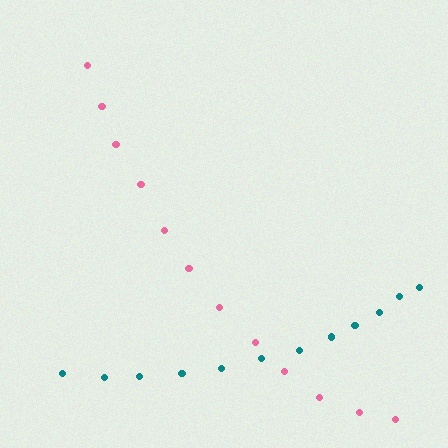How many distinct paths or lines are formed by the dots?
There are 2 distinct paths.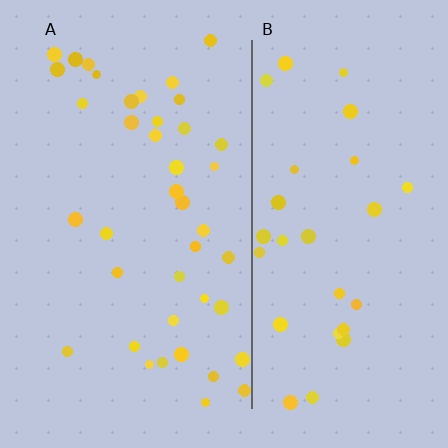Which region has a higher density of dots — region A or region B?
A (the left).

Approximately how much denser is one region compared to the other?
Approximately 1.4× — region A over region B.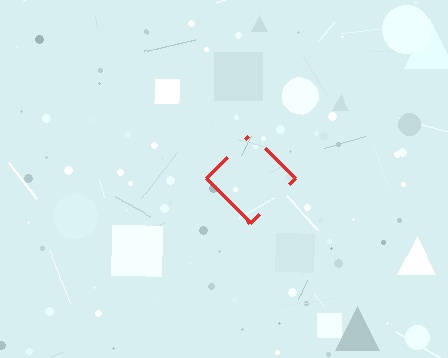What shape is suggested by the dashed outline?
The dashed outline suggests a diamond.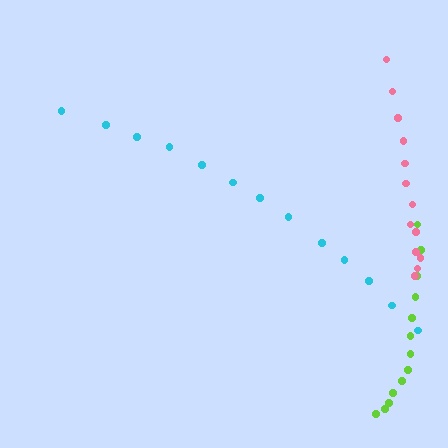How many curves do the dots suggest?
There are 3 distinct paths.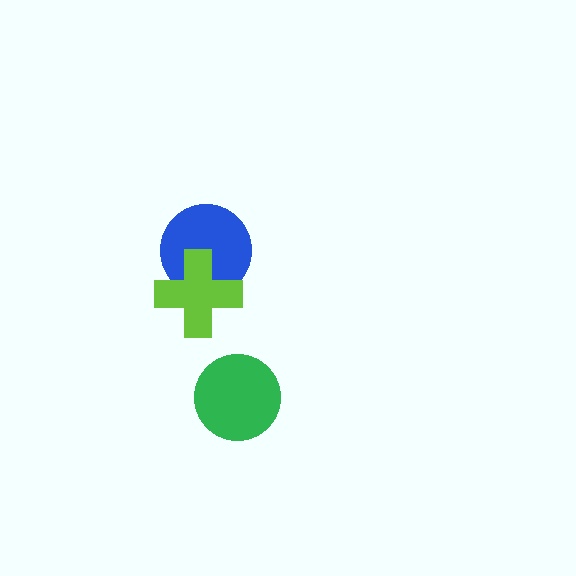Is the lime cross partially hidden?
No, no other shape covers it.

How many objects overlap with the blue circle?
1 object overlaps with the blue circle.